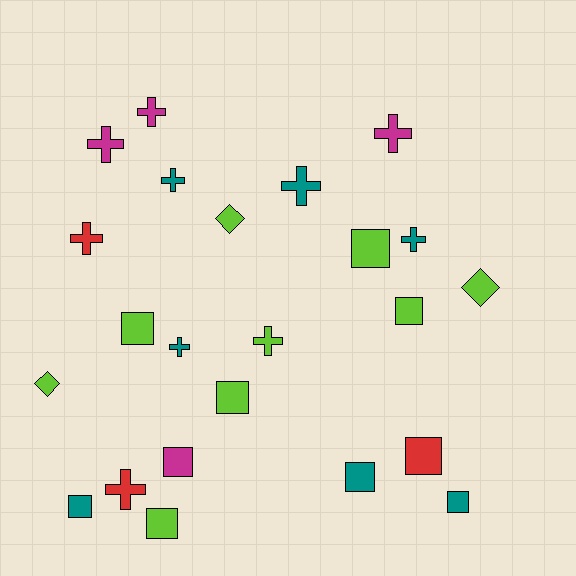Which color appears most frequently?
Lime, with 9 objects.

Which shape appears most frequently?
Cross, with 10 objects.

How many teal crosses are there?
There are 4 teal crosses.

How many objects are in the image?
There are 23 objects.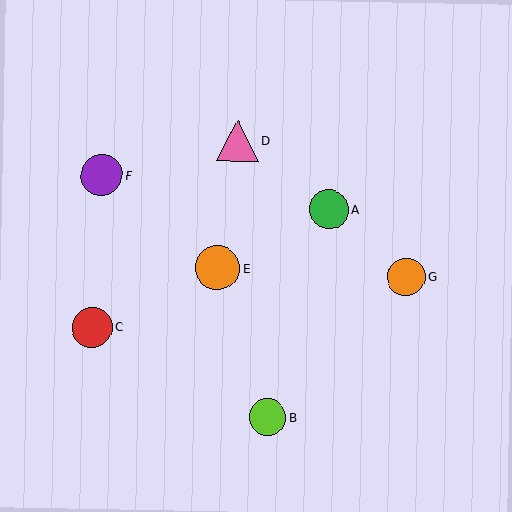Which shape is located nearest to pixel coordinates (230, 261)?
The orange circle (labeled E) at (217, 268) is nearest to that location.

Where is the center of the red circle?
The center of the red circle is at (92, 327).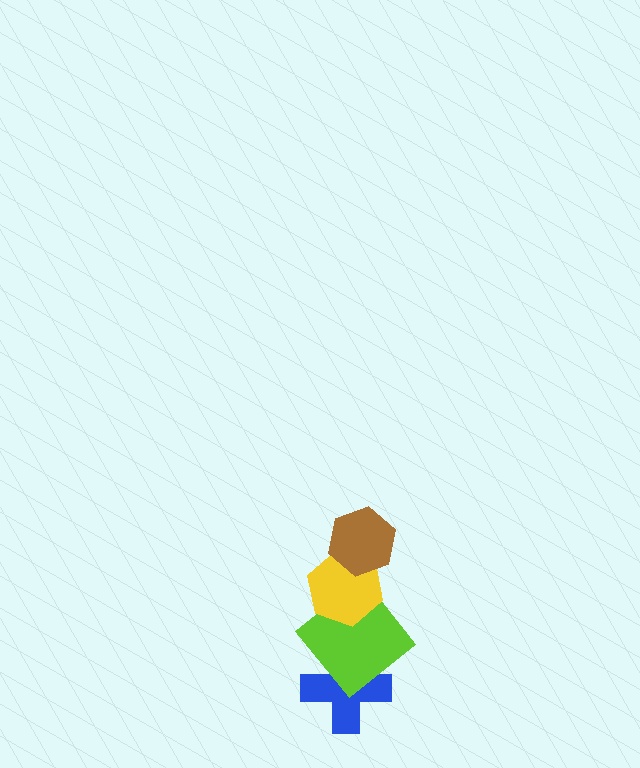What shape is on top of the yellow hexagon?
The brown hexagon is on top of the yellow hexagon.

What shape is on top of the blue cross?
The lime diamond is on top of the blue cross.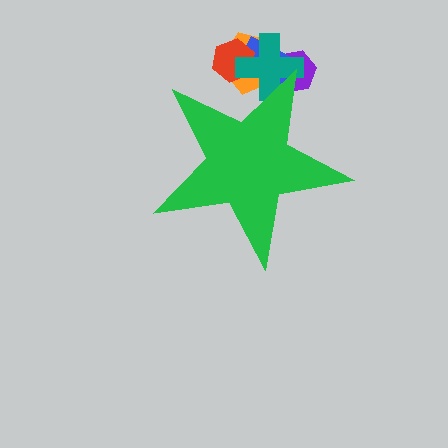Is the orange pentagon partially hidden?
Yes, the orange pentagon is partially hidden behind the green star.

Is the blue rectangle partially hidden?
Yes, the blue rectangle is partially hidden behind the green star.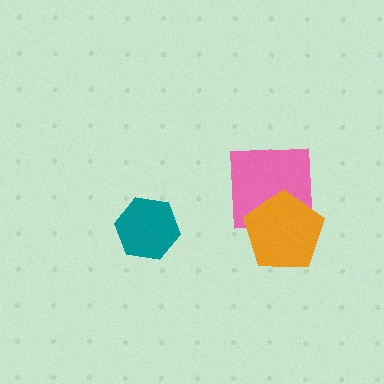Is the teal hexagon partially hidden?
No, no other shape covers it.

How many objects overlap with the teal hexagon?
0 objects overlap with the teal hexagon.